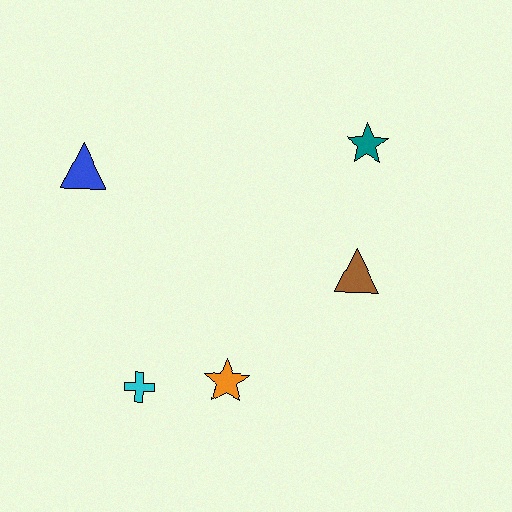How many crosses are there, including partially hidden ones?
There is 1 cross.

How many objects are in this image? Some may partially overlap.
There are 5 objects.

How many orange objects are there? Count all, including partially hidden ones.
There is 1 orange object.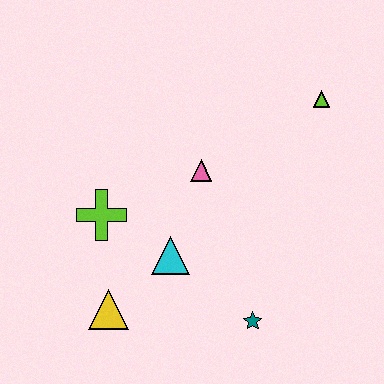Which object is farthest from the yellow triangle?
The lime triangle is farthest from the yellow triangle.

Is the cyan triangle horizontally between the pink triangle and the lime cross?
Yes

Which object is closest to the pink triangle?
The cyan triangle is closest to the pink triangle.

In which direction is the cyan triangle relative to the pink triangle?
The cyan triangle is below the pink triangle.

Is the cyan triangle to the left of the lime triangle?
Yes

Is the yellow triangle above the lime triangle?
No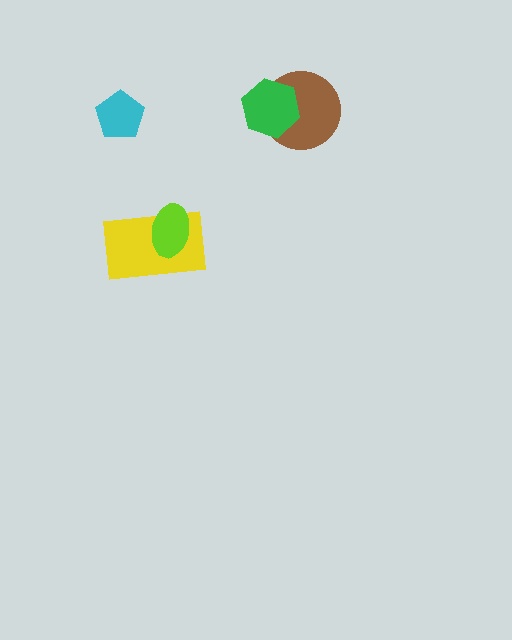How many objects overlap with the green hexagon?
1 object overlaps with the green hexagon.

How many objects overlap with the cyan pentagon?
0 objects overlap with the cyan pentagon.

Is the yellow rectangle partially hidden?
Yes, it is partially covered by another shape.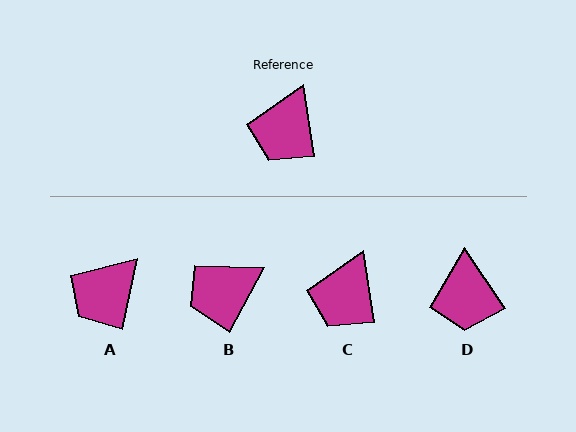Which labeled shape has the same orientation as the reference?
C.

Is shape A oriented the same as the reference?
No, it is off by about 21 degrees.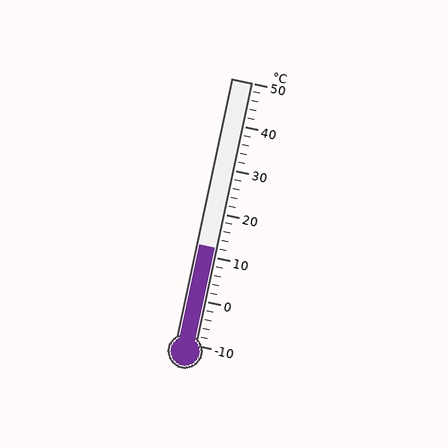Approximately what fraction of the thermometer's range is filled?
The thermometer is filled to approximately 35% of its range.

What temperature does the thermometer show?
The thermometer shows approximately 12°C.